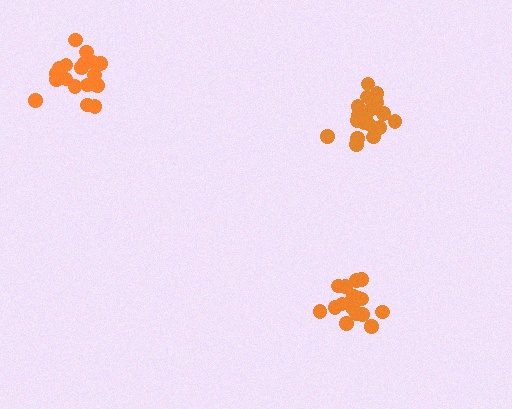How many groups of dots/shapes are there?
There are 3 groups.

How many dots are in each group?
Group 1: 18 dots, Group 2: 20 dots, Group 3: 20 dots (58 total).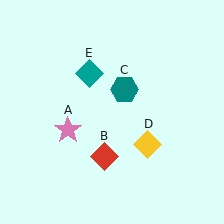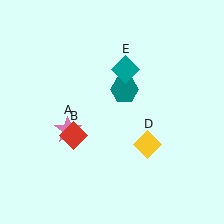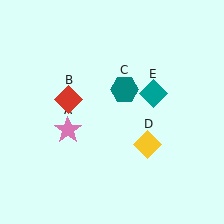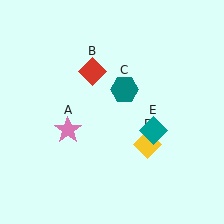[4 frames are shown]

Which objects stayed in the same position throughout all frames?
Pink star (object A) and teal hexagon (object C) and yellow diamond (object D) remained stationary.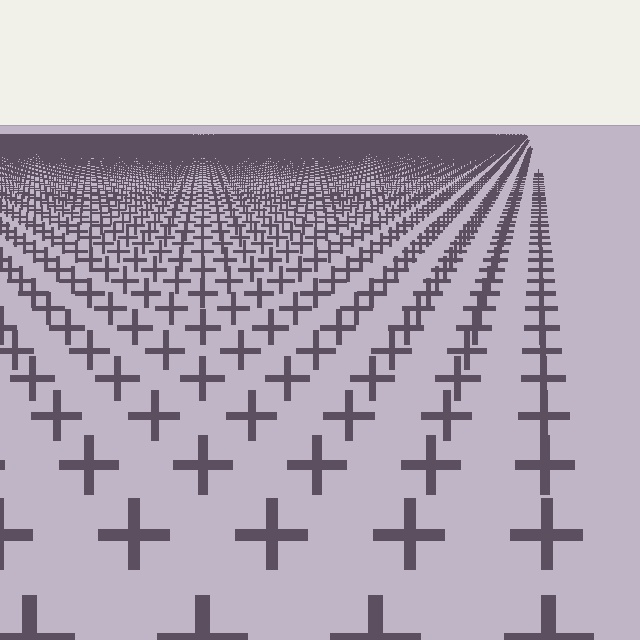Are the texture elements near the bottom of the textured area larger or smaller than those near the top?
Larger. Near the bottom, elements are closer to the viewer and appear at a bigger on-screen size.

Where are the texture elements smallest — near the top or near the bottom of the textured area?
Near the top.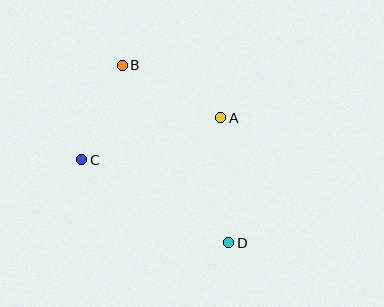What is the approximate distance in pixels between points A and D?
The distance between A and D is approximately 125 pixels.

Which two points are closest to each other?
Points B and C are closest to each other.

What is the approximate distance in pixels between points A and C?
The distance between A and C is approximately 145 pixels.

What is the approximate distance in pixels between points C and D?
The distance between C and D is approximately 169 pixels.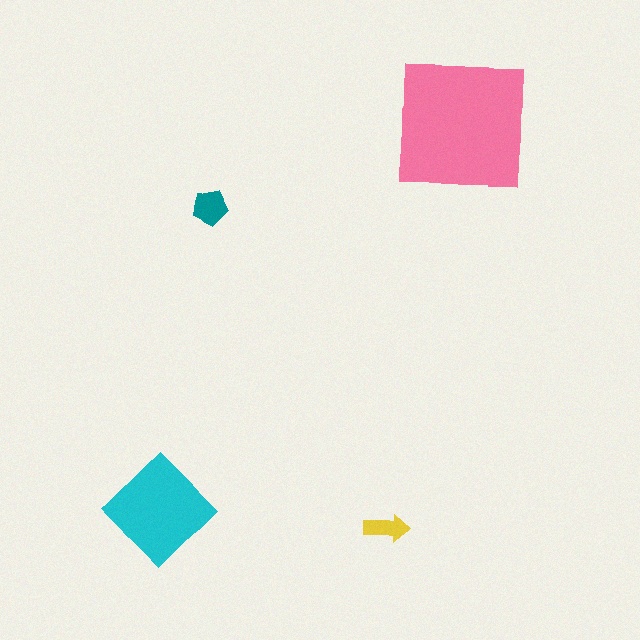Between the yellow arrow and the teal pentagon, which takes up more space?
The teal pentagon.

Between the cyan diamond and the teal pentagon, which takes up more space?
The cyan diamond.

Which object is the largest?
The pink square.